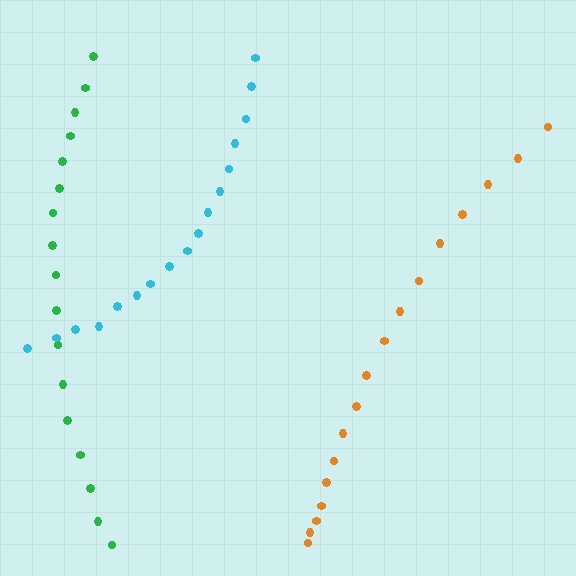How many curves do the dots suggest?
There are 3 distinct paths.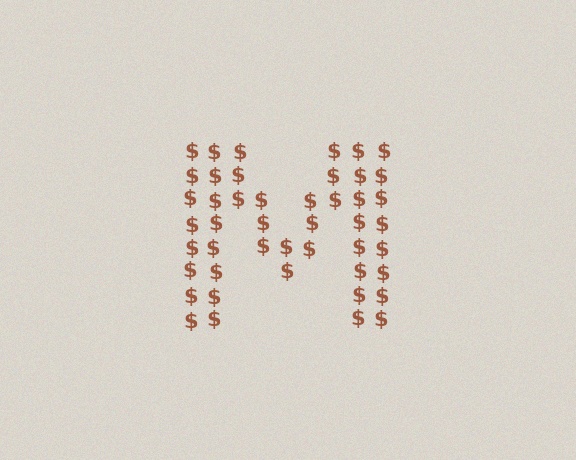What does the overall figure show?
The overall figure shows the letter M.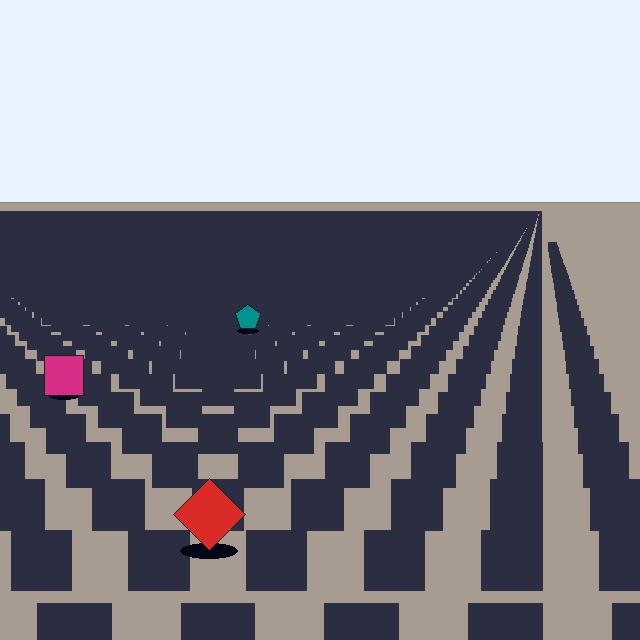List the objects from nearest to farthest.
From nearest to farthest: the red diamond, the magenta square, the teal pentagon.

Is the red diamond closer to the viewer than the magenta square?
Yes. The red diamond is closer — you can tell from the texture gradient: the ground texture is coarser near it.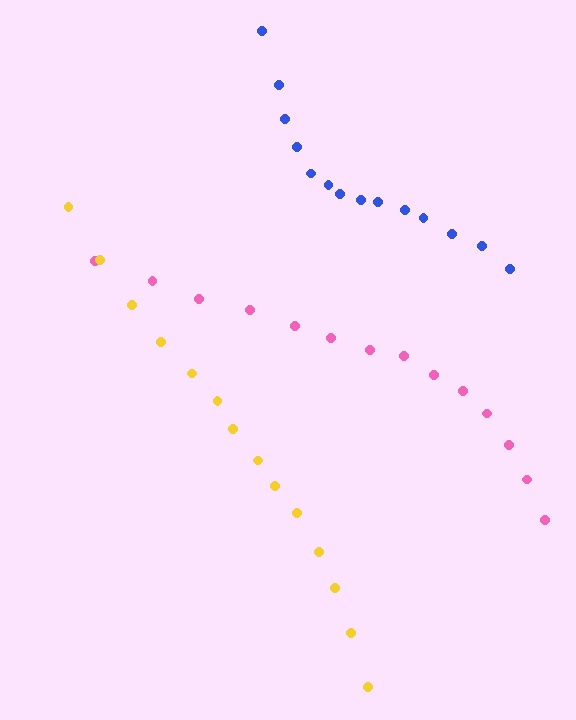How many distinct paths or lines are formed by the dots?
There are 3 distinct paths.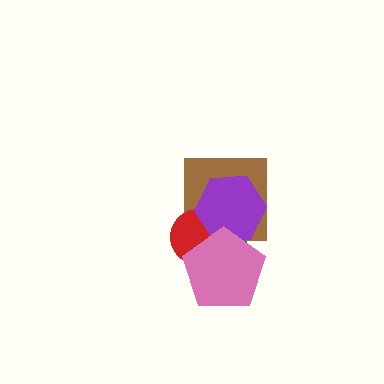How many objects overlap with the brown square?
4 objects overlap with the brown square.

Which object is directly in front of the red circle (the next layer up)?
The purple hexagon is directly in front of the red circle.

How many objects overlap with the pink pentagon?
4 objects overlap with the pink pentagon.